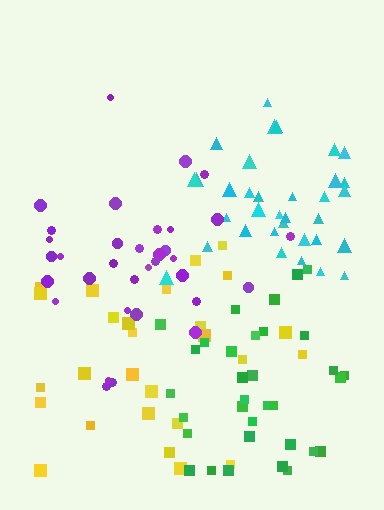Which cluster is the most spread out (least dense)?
Yellow.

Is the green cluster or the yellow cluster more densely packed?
Green.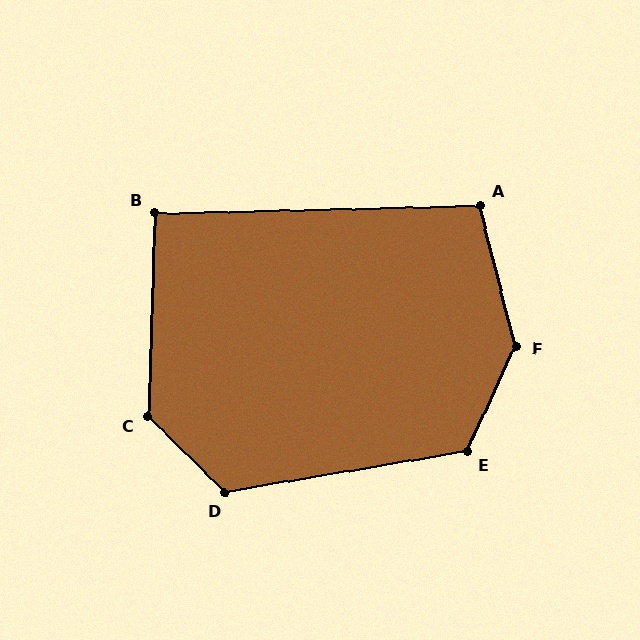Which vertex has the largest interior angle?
F, at approximately 141 degrees.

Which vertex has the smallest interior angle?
B, at approximately 93 degrees.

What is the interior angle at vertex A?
Approximately 103 degrees (obtuse).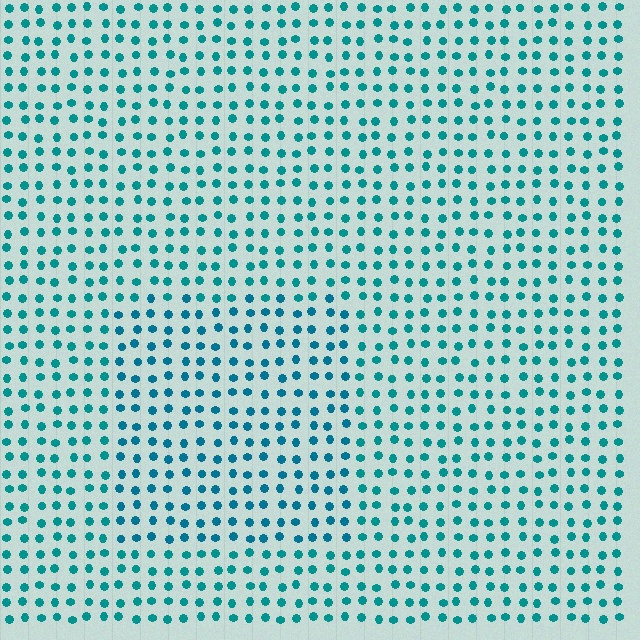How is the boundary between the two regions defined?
The boundary is defined purely by a slight shift in hue (about 14 degrees). Spacing, size, and orientation are identical on both sides.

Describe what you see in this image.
The image is filled with small teal elements in a uniform arrangement. A rectangle-shaped region is visible where the elements are tinted to a slightly different hue, forming a subtle color boundary.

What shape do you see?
I see a rectangle.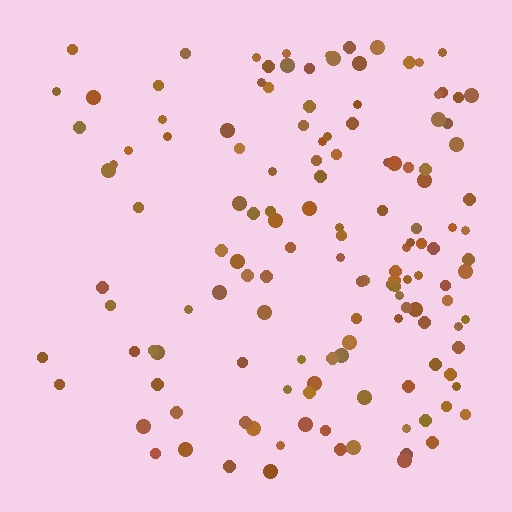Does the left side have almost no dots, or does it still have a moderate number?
Still a moderate number, just noticeably fewer than the right.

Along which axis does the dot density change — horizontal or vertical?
Horizontal.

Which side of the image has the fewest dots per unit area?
The left.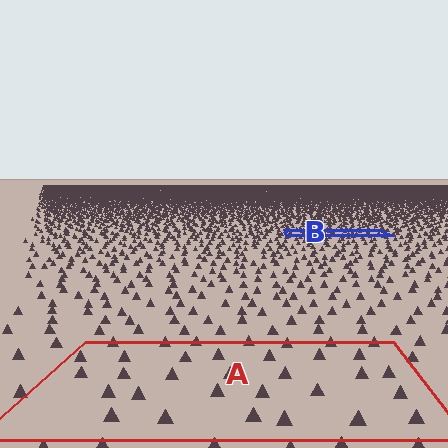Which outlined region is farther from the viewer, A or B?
Region B is farther from the viewer — the texture elements inside it appear smaller and more densely packed.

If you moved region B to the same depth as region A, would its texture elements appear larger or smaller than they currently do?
They would appear larger. At a closer depth, the same texture elements are projected at a bigger on-screen size.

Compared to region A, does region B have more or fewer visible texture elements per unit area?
Region B has more texture elements per unit area — they are packed more densely because it is farther away.